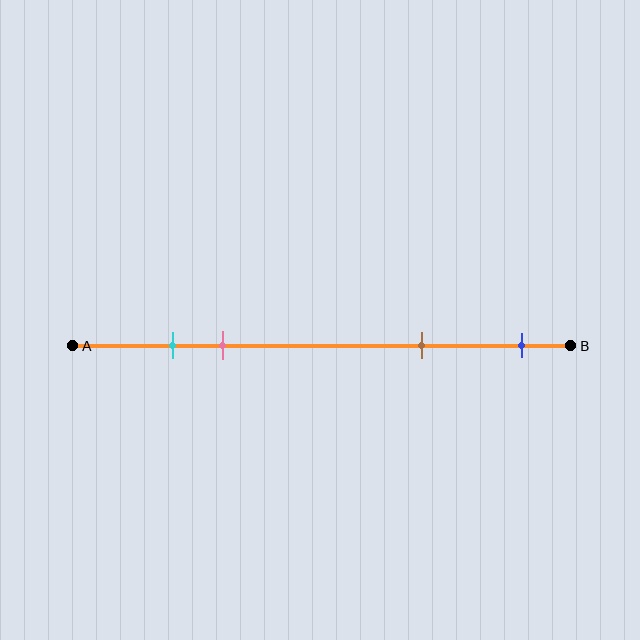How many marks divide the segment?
There are 4 marks dividing the segment.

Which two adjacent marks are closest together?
The cyan and pink marks are the closest adjacent pair.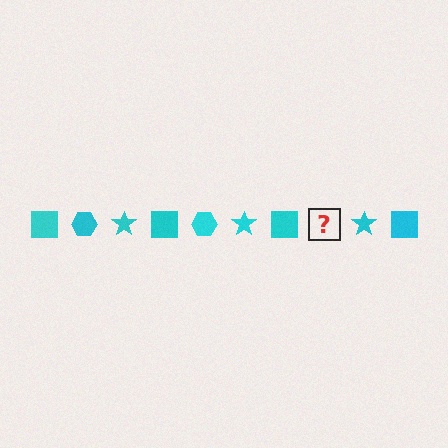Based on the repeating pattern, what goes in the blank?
The blank should be a cyan hexagon.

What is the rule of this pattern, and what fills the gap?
The rule is that the pattern cycles through square, hexagon, star shapes in cyan. The gap should be filled with a cyan hexagon.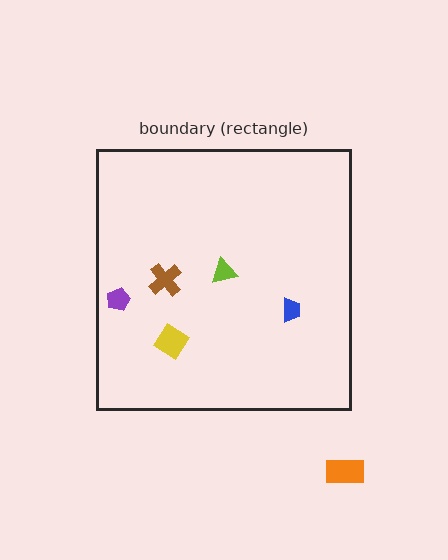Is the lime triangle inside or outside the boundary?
Inside.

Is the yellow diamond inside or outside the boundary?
Inside.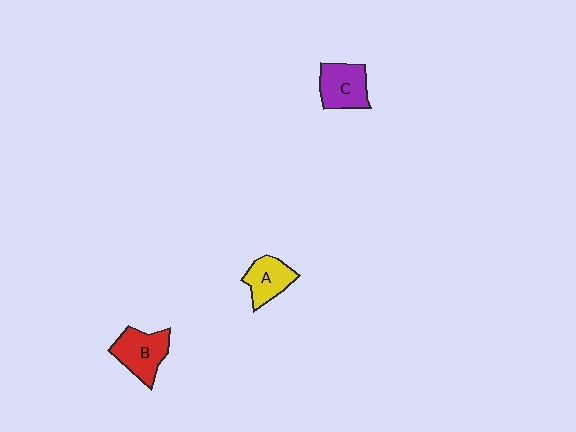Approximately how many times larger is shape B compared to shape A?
Approximately 1.2 times.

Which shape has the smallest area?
Shape A (yellow).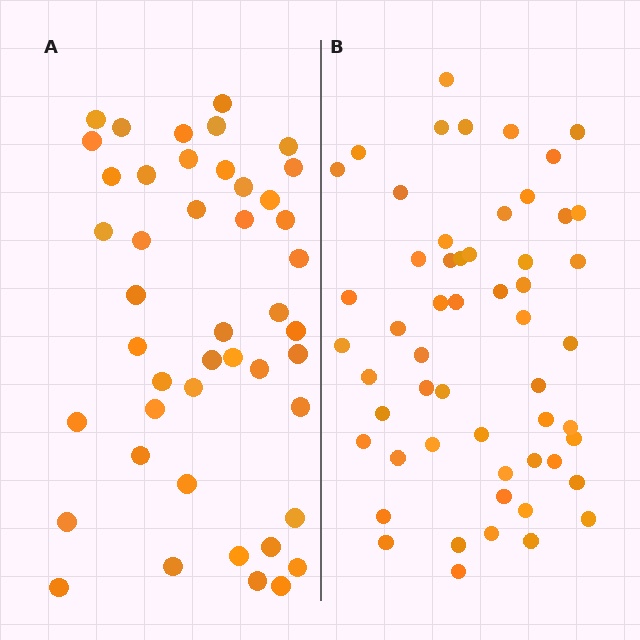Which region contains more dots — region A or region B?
Region B (the right region) has more dots.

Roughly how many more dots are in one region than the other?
Region B has roughly 10 or so more dots than region A.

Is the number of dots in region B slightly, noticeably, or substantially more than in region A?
Region B has only slightly more — the two regions are fairly close. The ratio is roughly 1.2 to 1.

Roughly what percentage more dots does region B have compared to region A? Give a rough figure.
About 20% more.